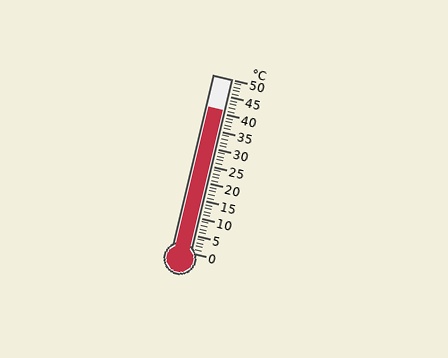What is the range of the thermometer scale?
The thermometer scale ranges from 0°C to 50°C.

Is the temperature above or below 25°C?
The temperature is above 25°C.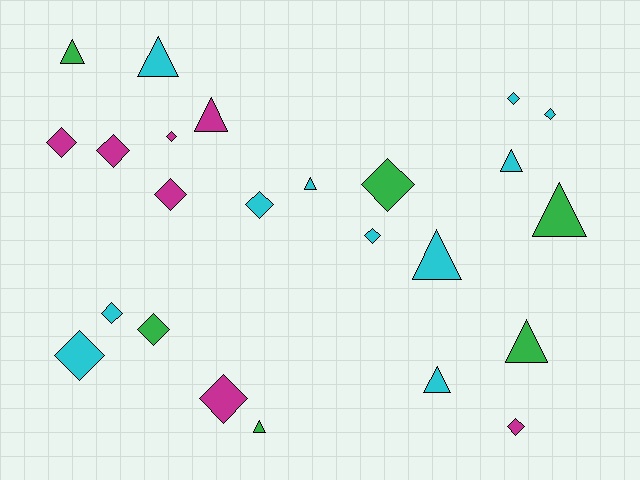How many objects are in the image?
There are 24 objects.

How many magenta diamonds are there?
There are 6 magenta diamonds.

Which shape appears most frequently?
Diamond, with 14 objects.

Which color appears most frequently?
Cyan, with 11 objects.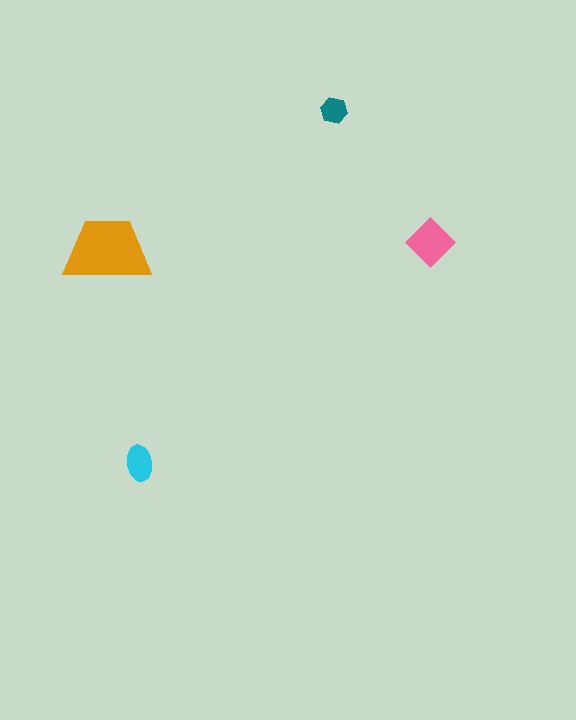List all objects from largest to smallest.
The orange trapezoid, the pink diamond, the cyan ellipse, the teal hexagon.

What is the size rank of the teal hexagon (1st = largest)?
4th.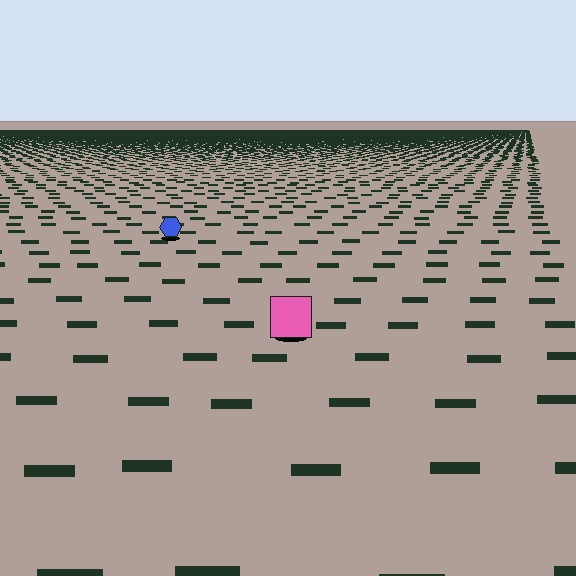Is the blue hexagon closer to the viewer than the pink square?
No. The pink square is closer — you can tell from the texture gradient: the ground texture is coarser near it.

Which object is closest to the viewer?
The pink square is closest. The texture marks near it are larger and more spread out.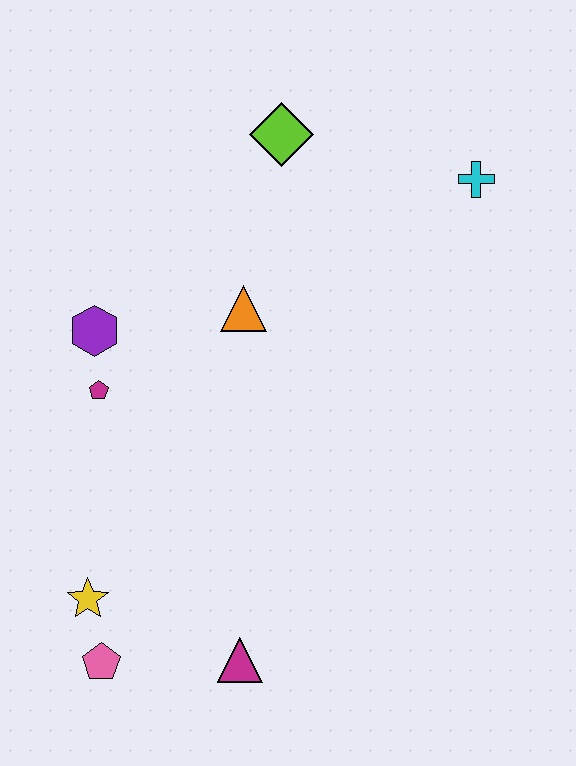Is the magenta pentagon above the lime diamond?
No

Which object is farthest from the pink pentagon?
The cyan cross is farthest from the pink pentagon.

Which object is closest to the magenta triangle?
The pink pentagon is closest to the magenta triangle.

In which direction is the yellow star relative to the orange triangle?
The yellow star is below the orange triangle.